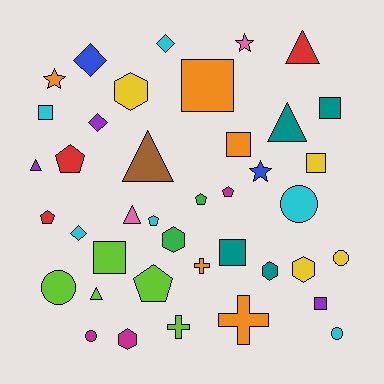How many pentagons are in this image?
There are 6 pentagons.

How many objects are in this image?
There are 40 objects.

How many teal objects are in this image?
There are 4 teal objects.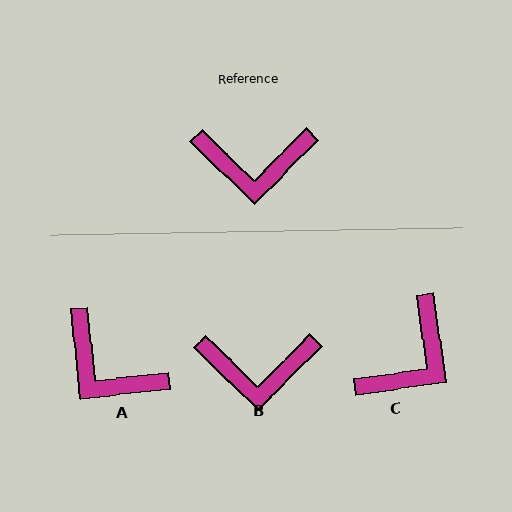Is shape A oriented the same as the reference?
No, it is off by about 39 degrees.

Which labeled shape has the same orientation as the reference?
B.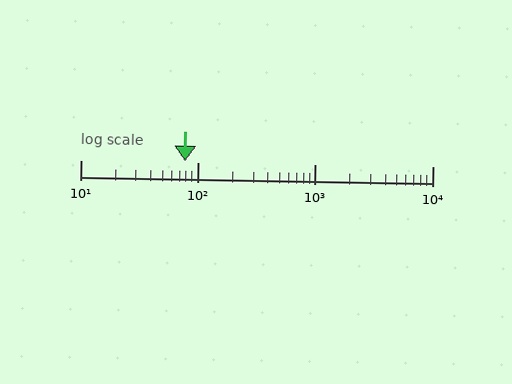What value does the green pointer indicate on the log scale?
The pointer indicates approximately 77.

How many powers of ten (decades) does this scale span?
The scale spans 3 decades, from 10 to 10000.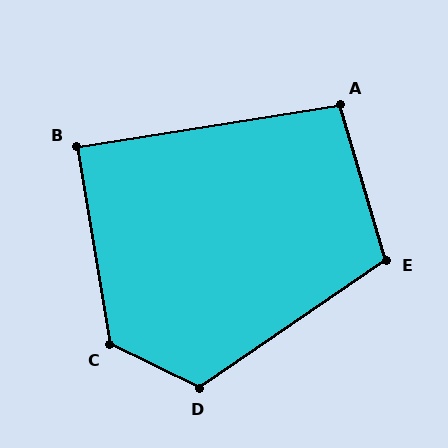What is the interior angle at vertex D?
Approximately 120 degrees (obtuse).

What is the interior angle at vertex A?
Approximately 97 degrees (obtuse).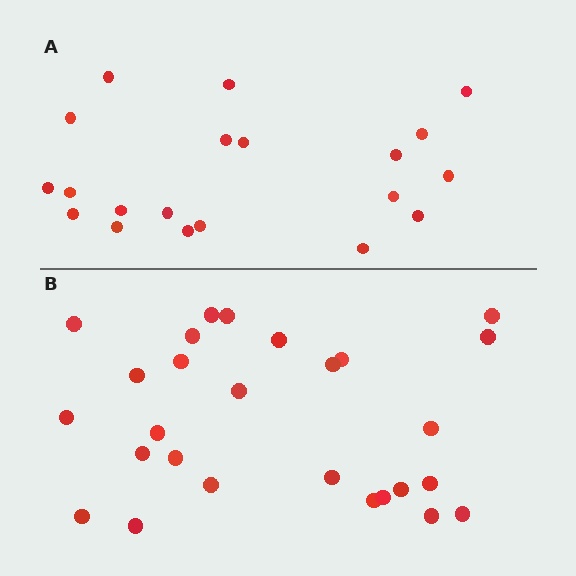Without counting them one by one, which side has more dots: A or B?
Region B (the bottom region) has more dots.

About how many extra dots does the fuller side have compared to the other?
Region B has roughly 8 or so more dots than region A.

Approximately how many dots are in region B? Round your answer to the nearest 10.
About 30 dots. (The exact count is 27, which rounds to 30.)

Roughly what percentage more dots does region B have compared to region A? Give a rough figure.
About 35% more.